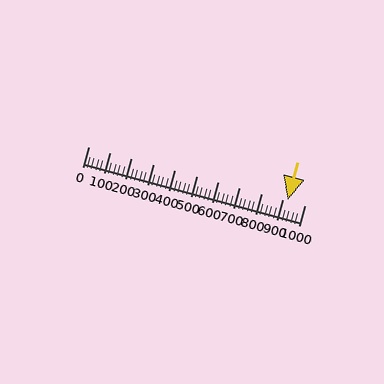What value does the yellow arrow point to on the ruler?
The yellow arrow points to approximately 920.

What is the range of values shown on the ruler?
The ruler shows values from 0 to 1000.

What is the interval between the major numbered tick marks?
The major tick marks are spaced 100 units apart.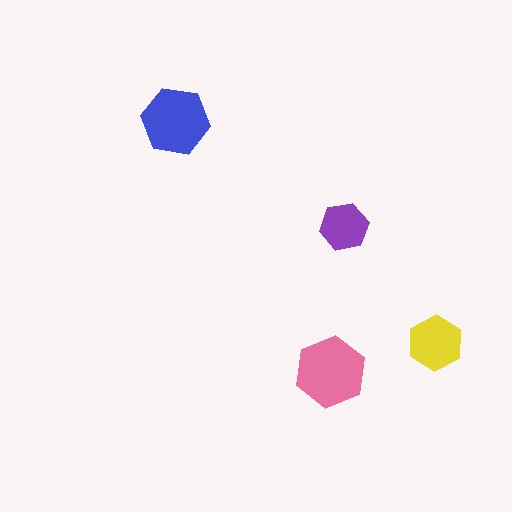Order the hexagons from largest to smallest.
the pink one, the blue one, the yellow one, the purple one.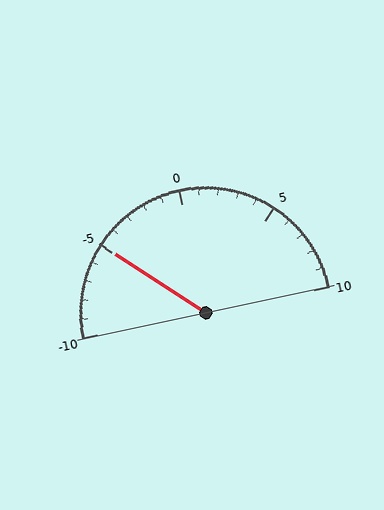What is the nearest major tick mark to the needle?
The nearest major tick mark is -5.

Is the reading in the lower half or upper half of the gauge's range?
The reading is in the lower half of the range (-10 to 10).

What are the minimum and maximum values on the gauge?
The gauge ranges from -10 to 10.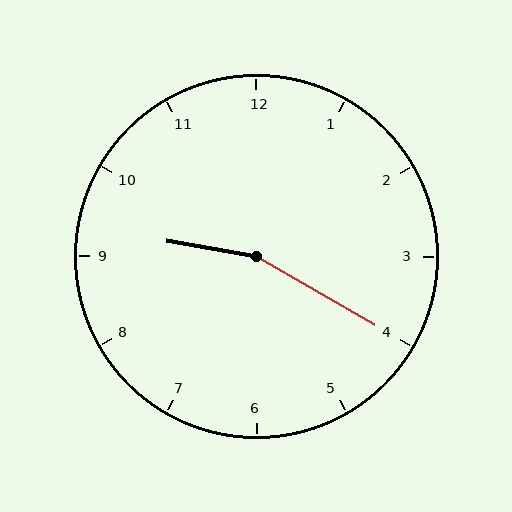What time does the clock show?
9:20.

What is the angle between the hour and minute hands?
Approximately 160 degrees.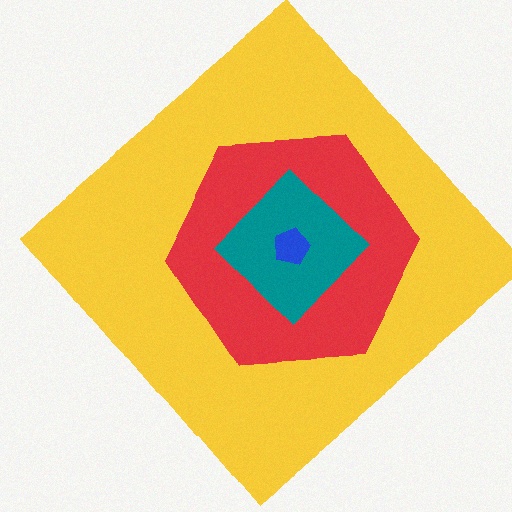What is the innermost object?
The blue pentagon.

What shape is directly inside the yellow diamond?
The red hexagon.